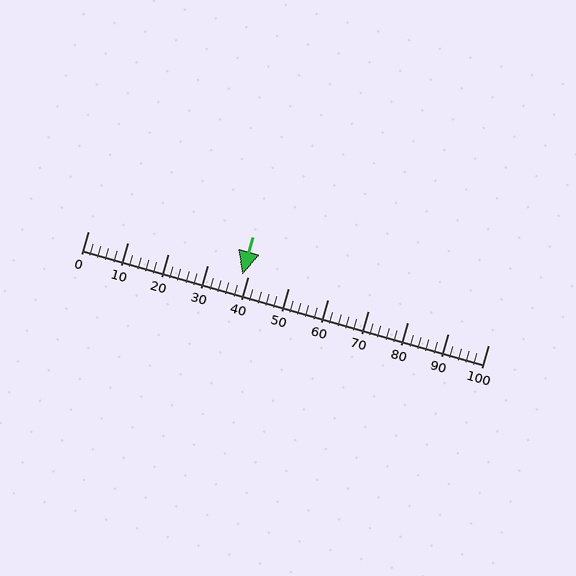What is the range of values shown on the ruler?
The ruler shows values from 0 to 100.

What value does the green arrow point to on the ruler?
The green arrow points to approximately 39.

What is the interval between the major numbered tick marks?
The major tick marks are spaced 10 units apart.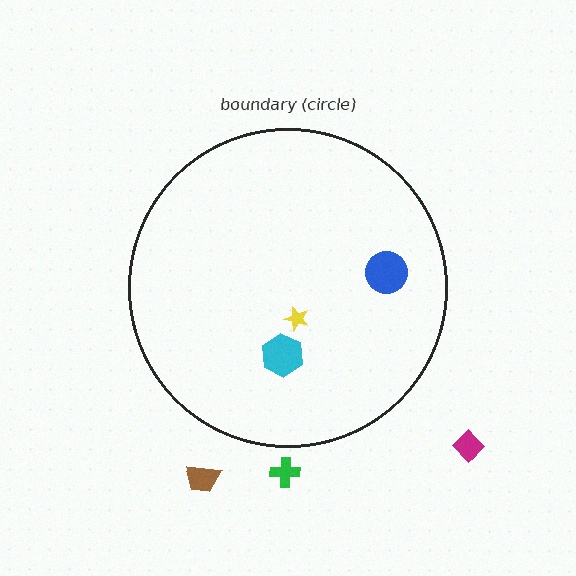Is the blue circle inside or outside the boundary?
Inside.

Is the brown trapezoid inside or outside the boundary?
Outside.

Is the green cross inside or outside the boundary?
Outside.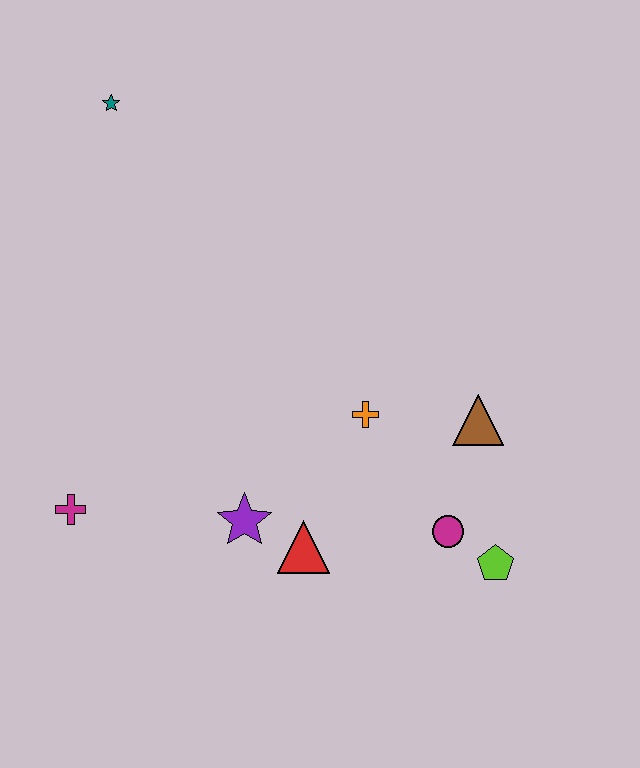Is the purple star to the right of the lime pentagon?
No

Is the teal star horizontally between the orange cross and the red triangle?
No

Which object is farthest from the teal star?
The lime pentagon is farthest from the teal star.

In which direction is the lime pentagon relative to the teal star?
The lime pentagon is below the teal star.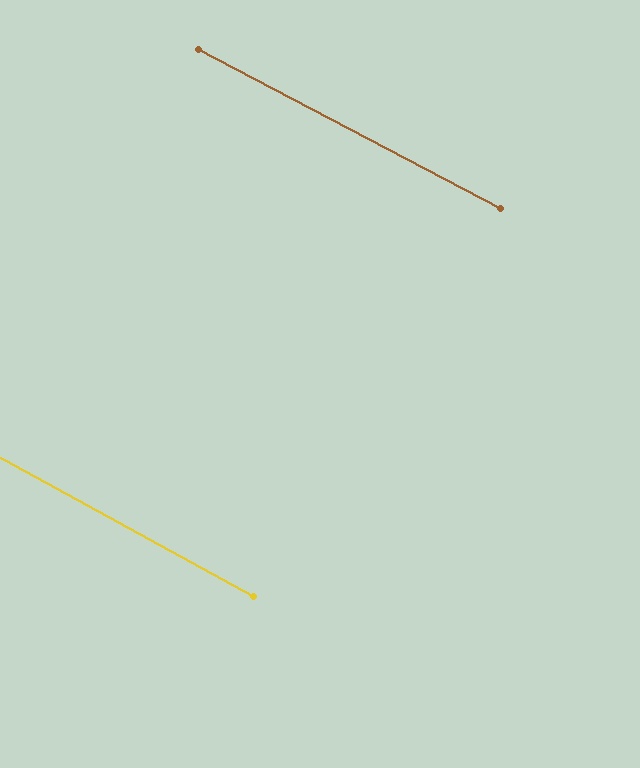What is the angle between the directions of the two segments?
Approximately 1 degree.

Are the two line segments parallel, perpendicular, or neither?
Parallel — their directions differ by only 0.8°.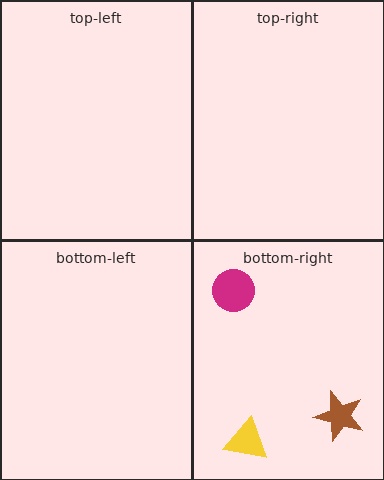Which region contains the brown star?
The bottom-right region.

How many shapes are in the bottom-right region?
3.